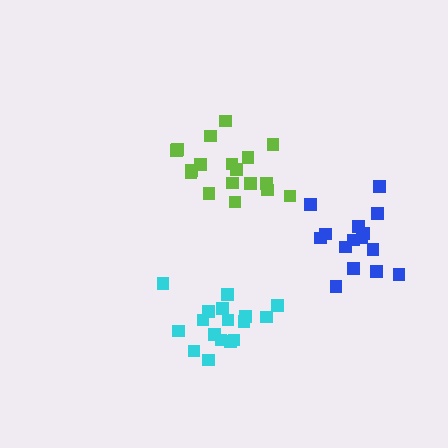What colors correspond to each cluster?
The clusters are colored: lime, cyan, blue.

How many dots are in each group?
Group 1: 19 dots, Group 2: 17 dots, Group 3: 15 dots (51 total).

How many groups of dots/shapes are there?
There are 3 groups.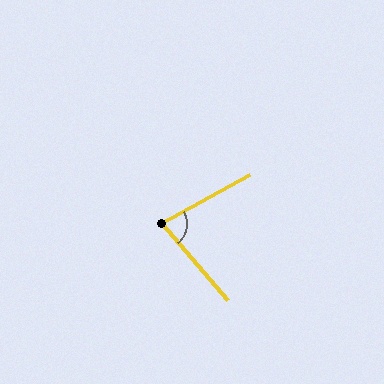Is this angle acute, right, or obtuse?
It is acute.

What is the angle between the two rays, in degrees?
Approximately 79 degrees.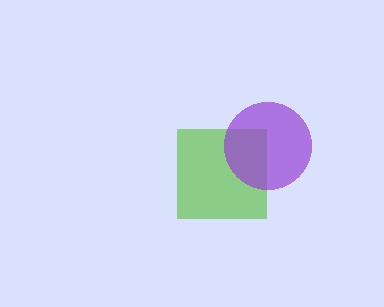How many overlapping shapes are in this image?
There are 2 overlapping shapes in the image.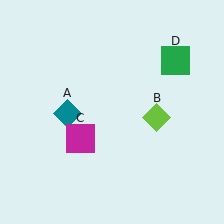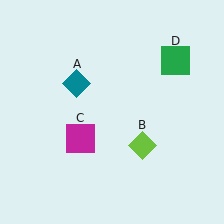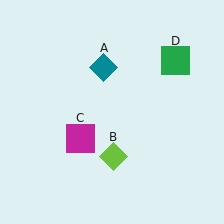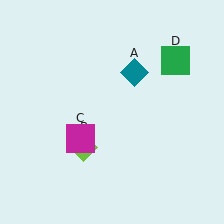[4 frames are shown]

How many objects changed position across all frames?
2 objects changed position: teal diamond (object A), lime diamond (object B).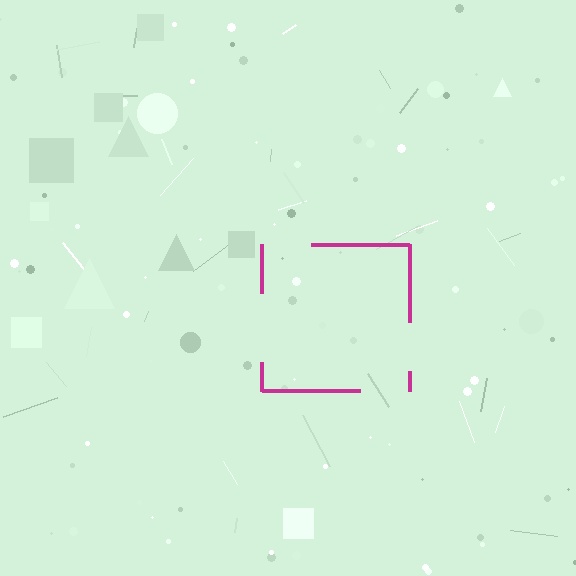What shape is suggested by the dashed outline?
The dashed outline suggests a square.